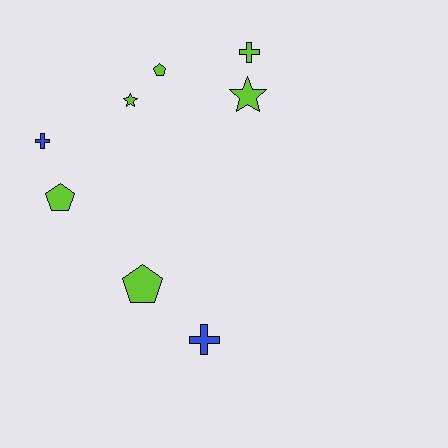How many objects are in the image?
There are 8 objects.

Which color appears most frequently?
Lime, with 6 objects.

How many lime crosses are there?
There is 1 lime cross.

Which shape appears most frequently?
Pentagon, with 3 objects.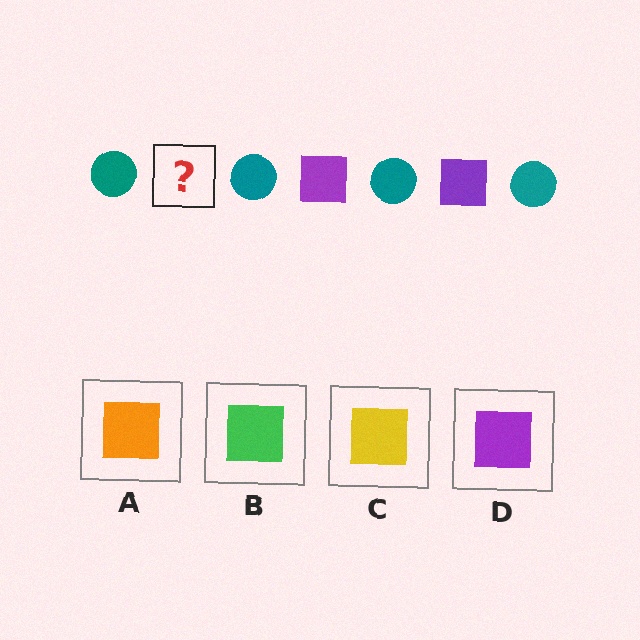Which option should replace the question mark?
Option D.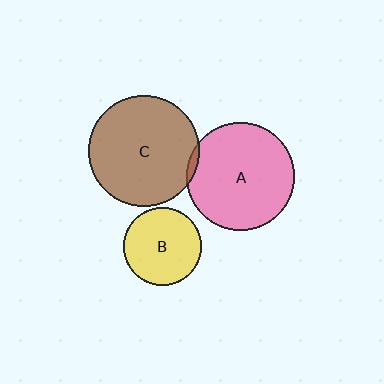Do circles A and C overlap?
Yes.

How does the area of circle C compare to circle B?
Approximately 2.0 times.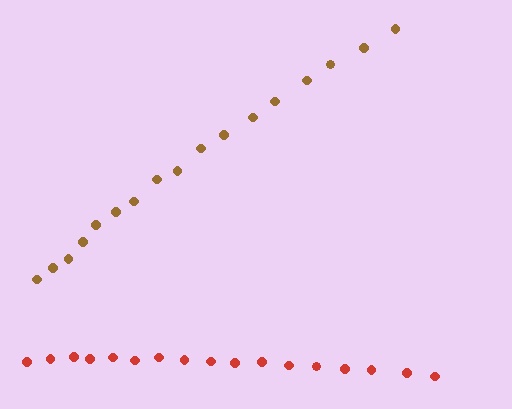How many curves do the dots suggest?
There are 2 distinct paths.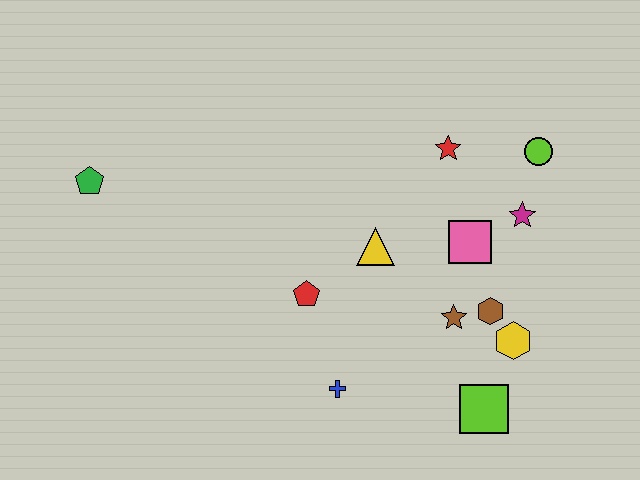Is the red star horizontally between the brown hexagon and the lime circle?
No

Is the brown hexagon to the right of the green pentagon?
Yes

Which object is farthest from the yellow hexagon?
The green pentagon is farthest from the yellow hexagon.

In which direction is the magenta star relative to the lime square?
The magenta star is above the lime square.